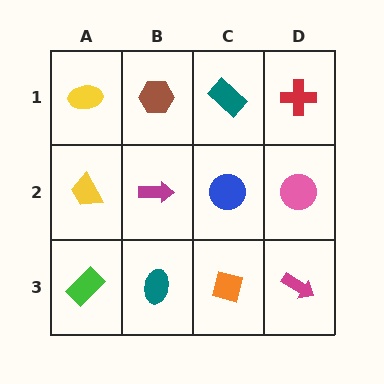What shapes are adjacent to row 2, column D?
A red cross (row 1, column D), a magenta arrow (row 3, column D), a blue circle (row 2, column C).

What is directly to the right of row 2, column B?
A blue circle.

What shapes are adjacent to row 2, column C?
A teal rectangle (row 1, column C), an orange diamond (row 3, column C), a magenta arrow (row 2, column B), a pink circle (row 2, column D).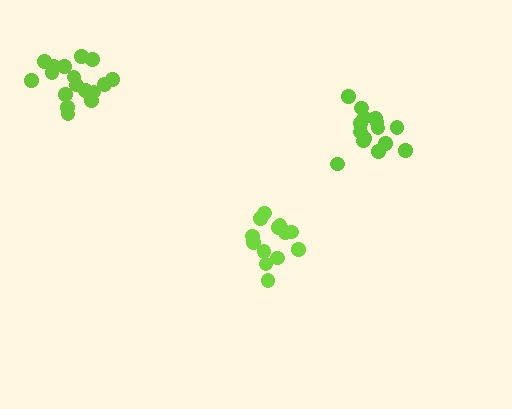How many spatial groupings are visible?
There are 3 spatial groupings.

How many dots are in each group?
Group 1: 13 dots, Group 2: 17 dots, Group 3: 15 dots (45 total).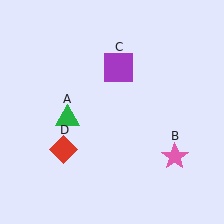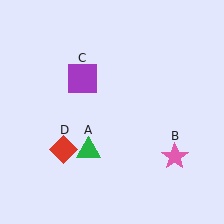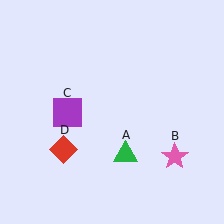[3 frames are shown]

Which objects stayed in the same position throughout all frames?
Pink star (object B) and red diamond (object D) remained stationary.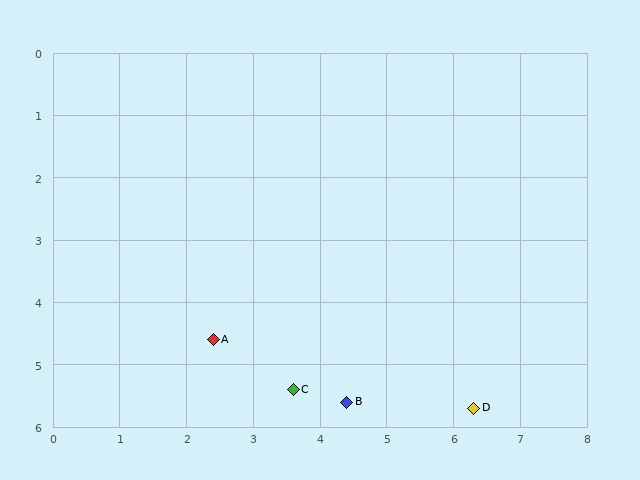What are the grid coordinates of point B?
Point B is at approximately (4.4, 5.6).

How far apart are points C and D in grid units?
Points C and D are about 2.7 grid units apart.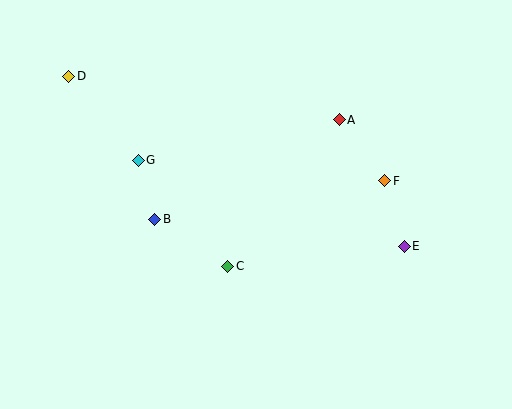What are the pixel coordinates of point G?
Point G is at (138, 160).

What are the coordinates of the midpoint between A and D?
The midpoint between A and D is at (204, 98).